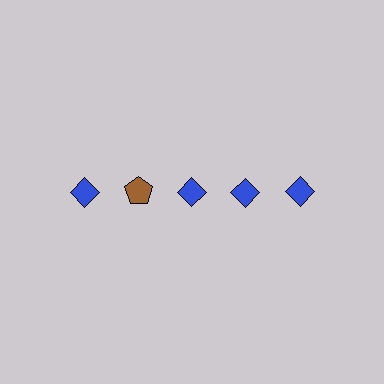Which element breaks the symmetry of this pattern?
The brown pentagon in the top row, second from left column breaks the symmetry. All other shapes are blue diamonds.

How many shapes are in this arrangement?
There are 5 shapes arranged in a grid pattern.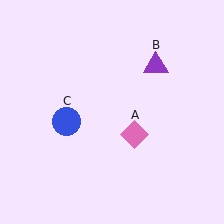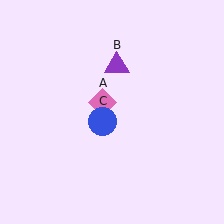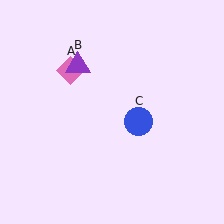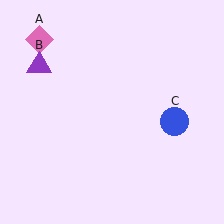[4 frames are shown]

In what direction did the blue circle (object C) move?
The blue circle (object C) moved right.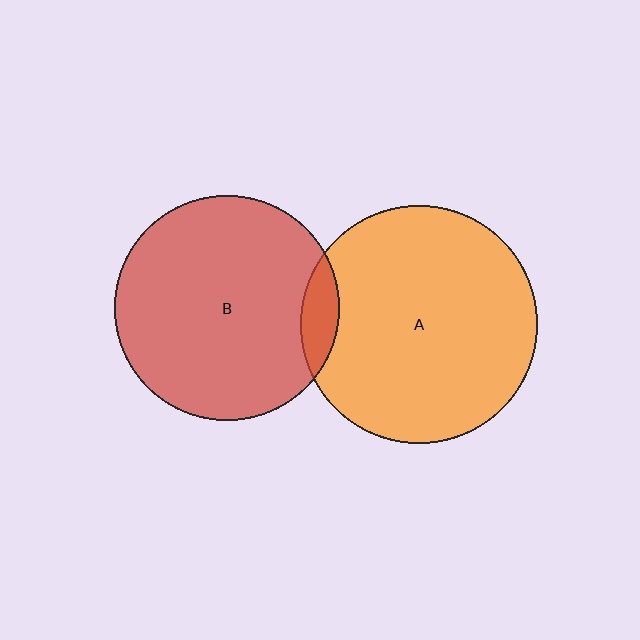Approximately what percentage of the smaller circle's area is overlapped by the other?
Approximately 10%.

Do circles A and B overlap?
Yes.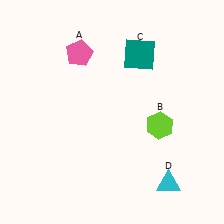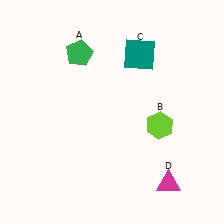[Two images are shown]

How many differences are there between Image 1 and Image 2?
There are 2 differences between the two images.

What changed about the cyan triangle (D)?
In Image 1, D is cyan. In Image 2, it changed to magenta.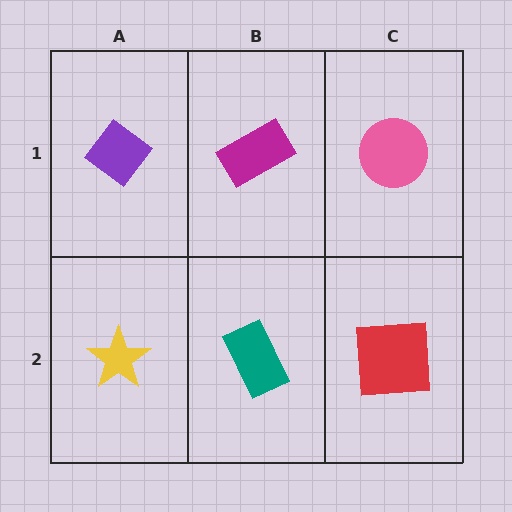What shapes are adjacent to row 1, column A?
A yellow star (row 2, column A), a magenta rectangle (row 1, column B).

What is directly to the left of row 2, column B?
A yellow star.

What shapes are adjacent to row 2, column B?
A magenta rectangle (row 1, column B), a yellow star (row 2, column A), a red square (row 2, column C).